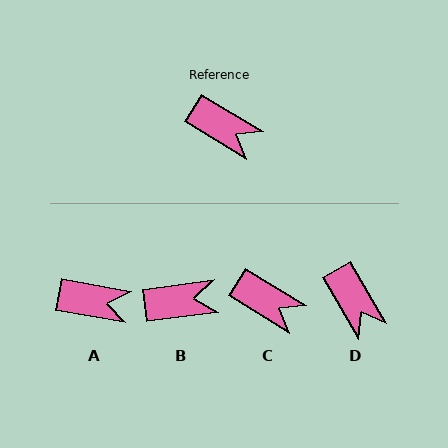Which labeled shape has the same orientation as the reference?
C.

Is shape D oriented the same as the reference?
No, it is off by about 28 degrees.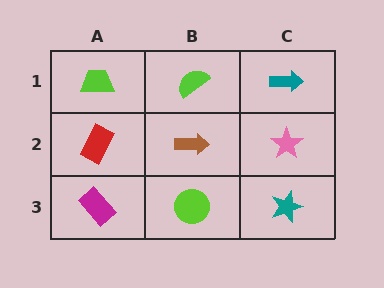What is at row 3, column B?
A lime circle.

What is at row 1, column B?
A lime semicircle.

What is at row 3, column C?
A teal star.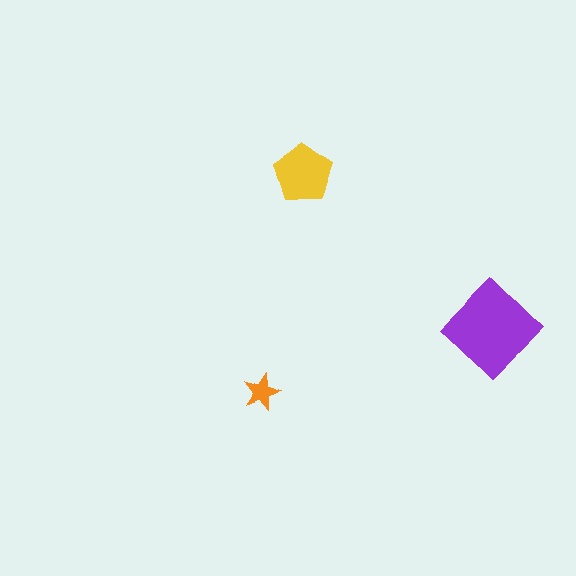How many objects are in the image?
There are 3 objects in the image.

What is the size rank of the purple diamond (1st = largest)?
1st.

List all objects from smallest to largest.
The orange star, the yellow pentagon, the purple diamond.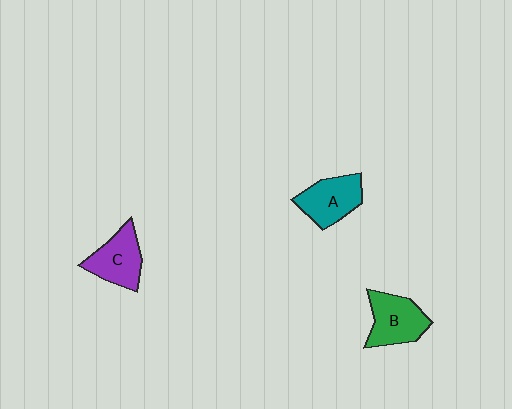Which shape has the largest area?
Shape B (green).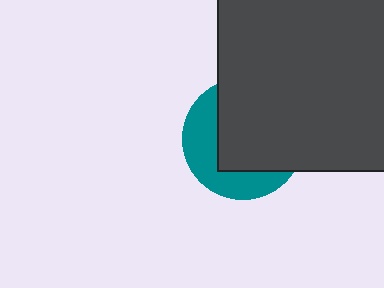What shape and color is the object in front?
The object in front is a dark gray square.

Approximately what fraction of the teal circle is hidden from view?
Roughly 61% of the teal circle is hidden behind the dark gray square.